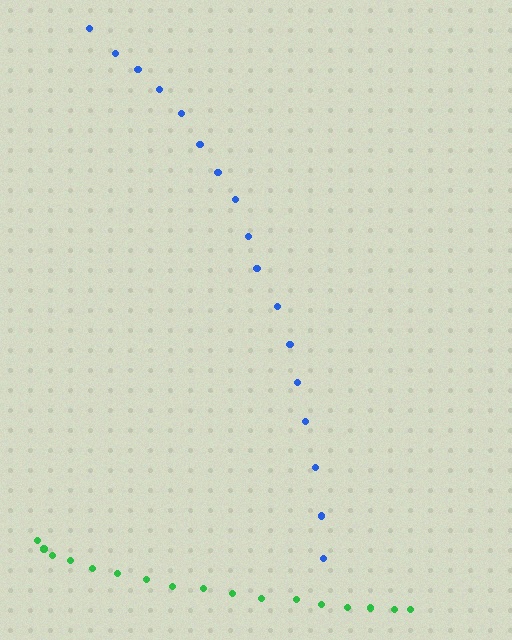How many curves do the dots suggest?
There are 2 distinct paths.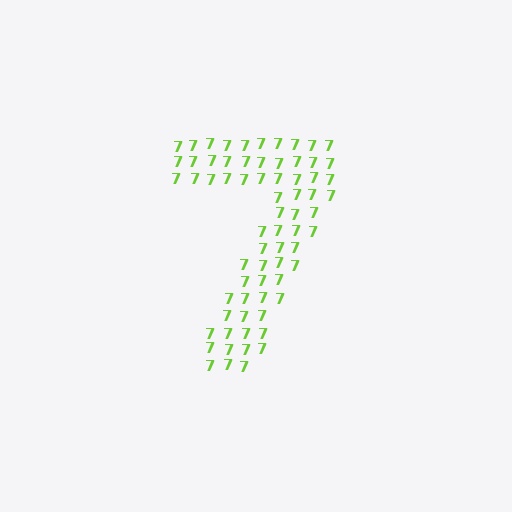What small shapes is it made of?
It is made of small digit 7's.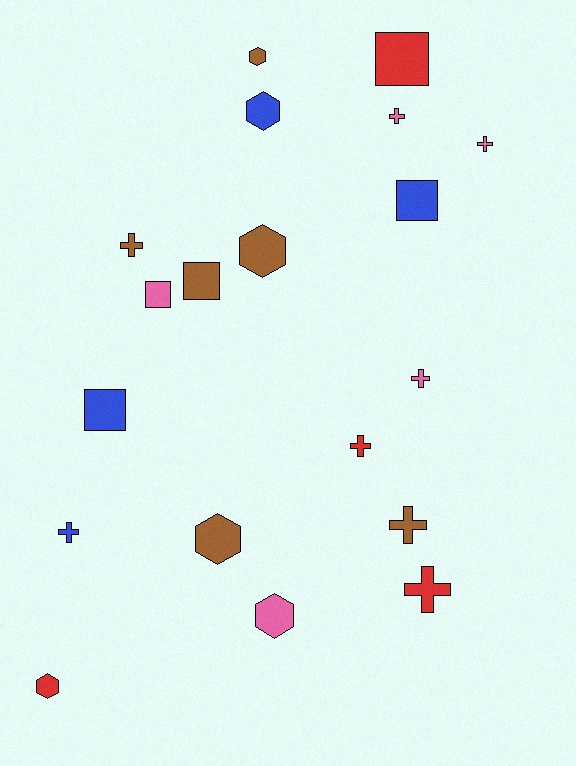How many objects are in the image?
There are 19 objects.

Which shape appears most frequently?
Cross, with 8 objects.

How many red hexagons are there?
There is 1 red hexagon.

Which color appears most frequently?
Brown, with 6 objects.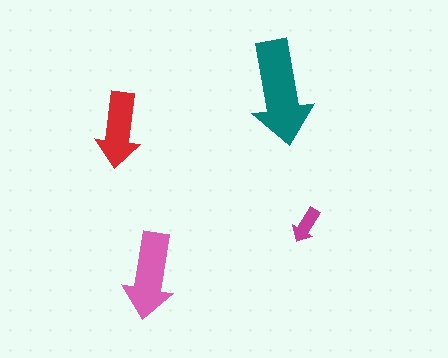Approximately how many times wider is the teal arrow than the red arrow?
About 1.5 times wider.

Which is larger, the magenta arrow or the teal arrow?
The teal one.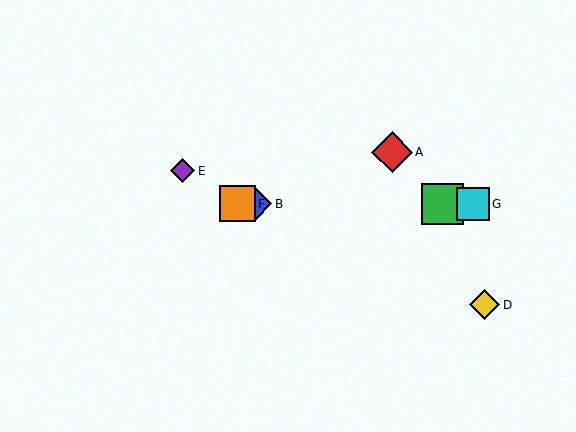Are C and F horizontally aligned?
Yes, both are at y≈204.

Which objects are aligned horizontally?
Objects B, C, F, G are aligned horizontally.